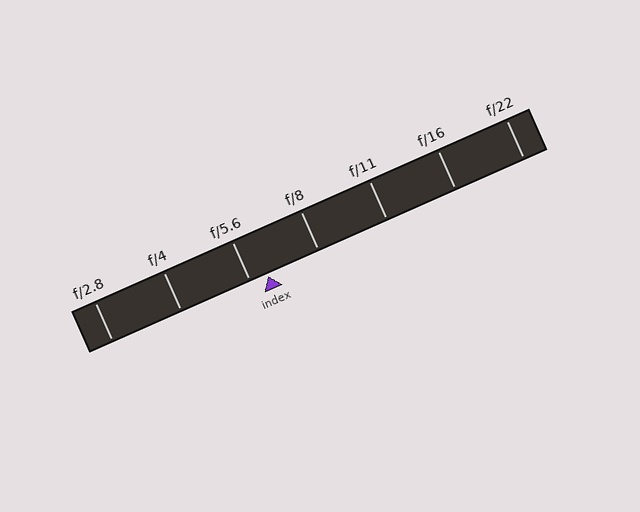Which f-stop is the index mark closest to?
The index mark is closest to f/5.6.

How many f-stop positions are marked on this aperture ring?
There are 7 f-stop positions marked.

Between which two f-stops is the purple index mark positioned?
The index mark is between f/5.6 and f/8.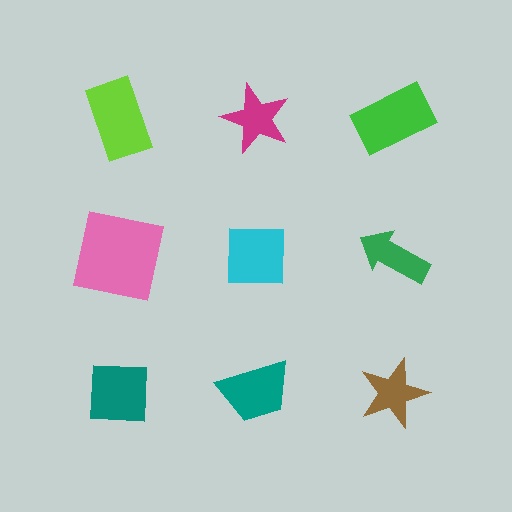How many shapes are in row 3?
3 shapes.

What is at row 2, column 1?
A pink square.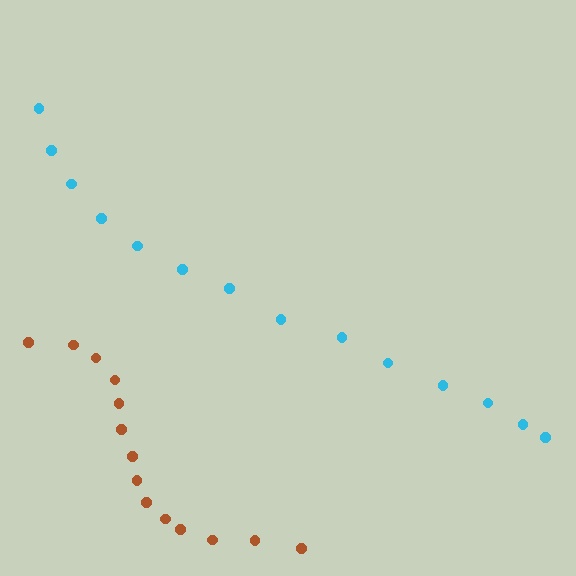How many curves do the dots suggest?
There are 2 distinct paths.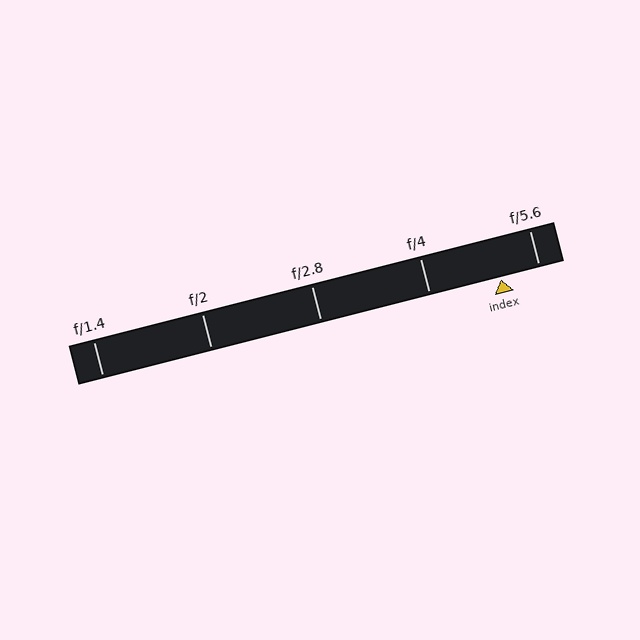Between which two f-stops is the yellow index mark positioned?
The index mark is between f/4 and f/5.6.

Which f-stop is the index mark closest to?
The index mark is closest to f/5.6.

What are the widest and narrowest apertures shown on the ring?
The widest aperture shown is f/1.4 and the narrowest is f/5.6.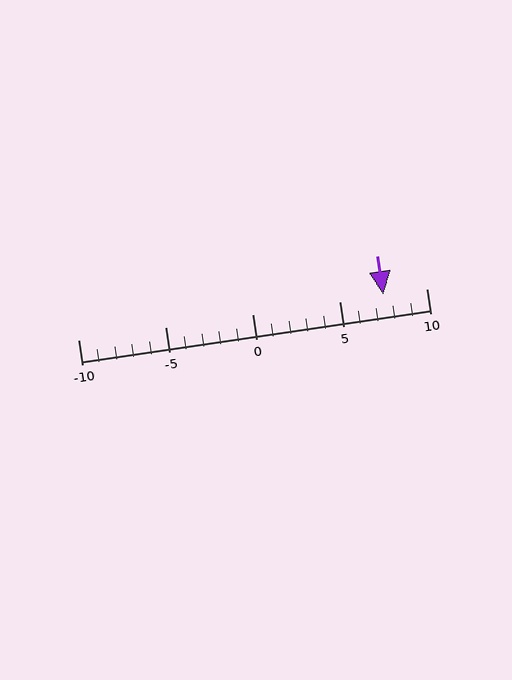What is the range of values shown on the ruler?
The ruler shows values from -10 to 10.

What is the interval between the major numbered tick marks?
The major tick marks are spaced 5 units apart.